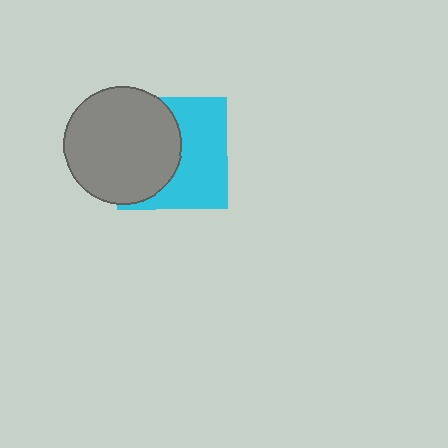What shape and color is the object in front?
The object in front is a gray circle.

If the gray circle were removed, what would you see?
You would see the complete cyan square.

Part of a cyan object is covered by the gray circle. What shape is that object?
It is a square.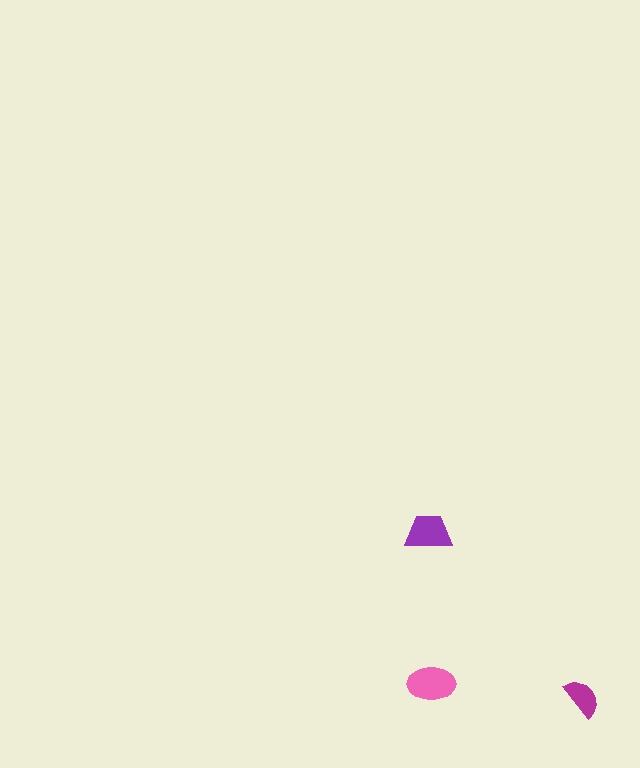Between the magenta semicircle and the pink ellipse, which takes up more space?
The pink ellipse.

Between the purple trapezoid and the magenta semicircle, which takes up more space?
The purple trapezoid.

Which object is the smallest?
The magenta semicircle.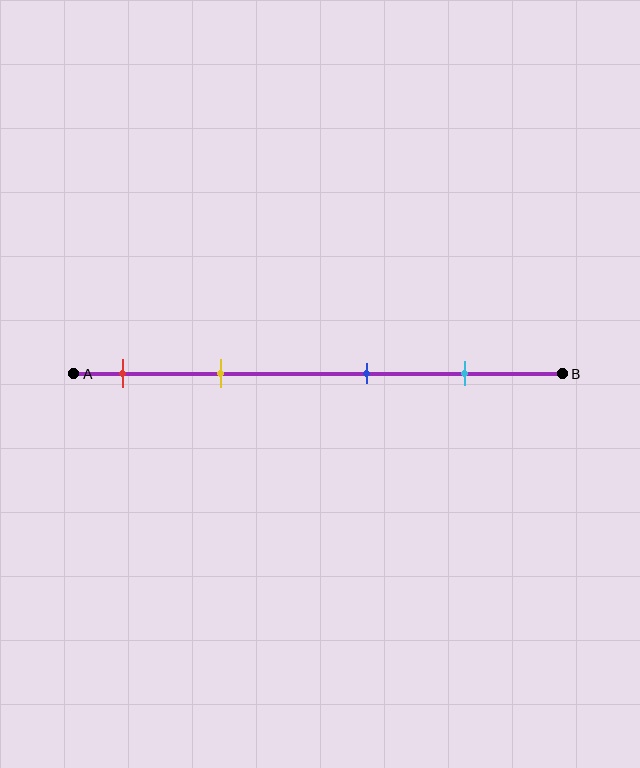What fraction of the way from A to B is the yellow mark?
The yellow mark is approximately 30% (0.3) of the way from A to B.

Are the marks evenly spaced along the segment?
No, the marks are not evenly spaced.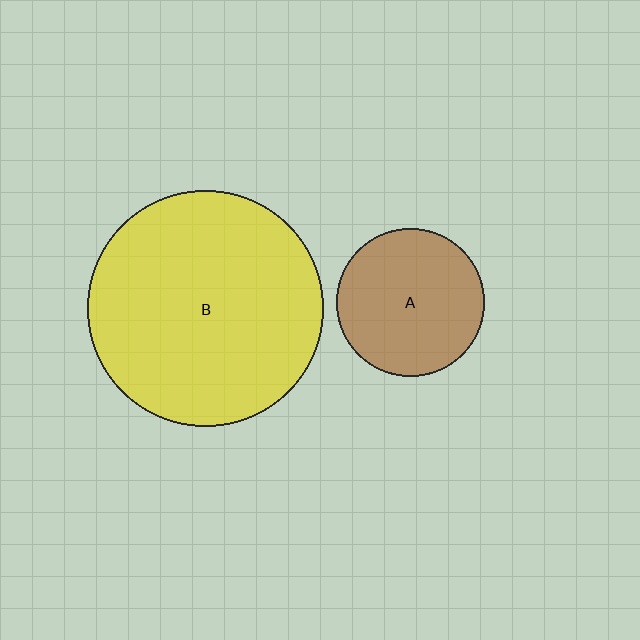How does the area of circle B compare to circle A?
Approximately 2.6 times.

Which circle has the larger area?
Circle B (yellow).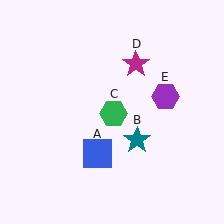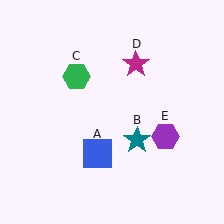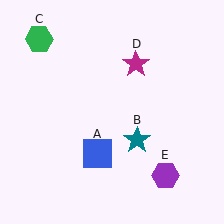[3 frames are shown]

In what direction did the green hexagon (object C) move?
The green hexagon (object C) moved up and to the left.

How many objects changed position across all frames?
2 objects changed position: green hexagon (object C), purple hexagon (object E).